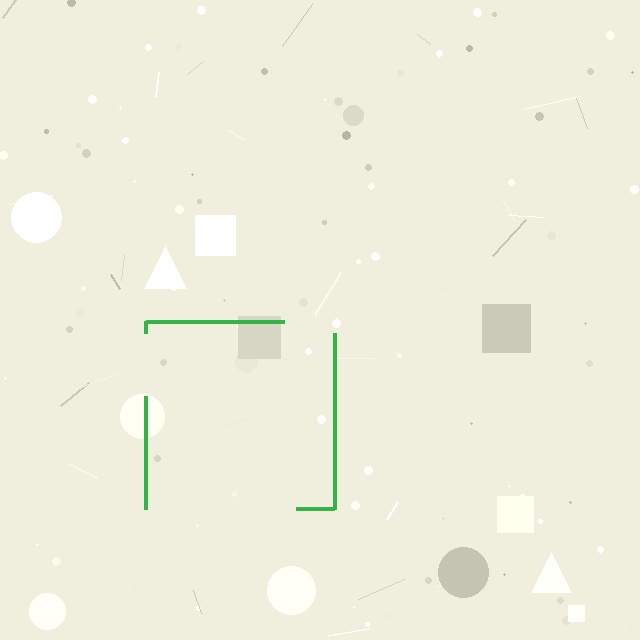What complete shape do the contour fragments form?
The contour fragments form a square.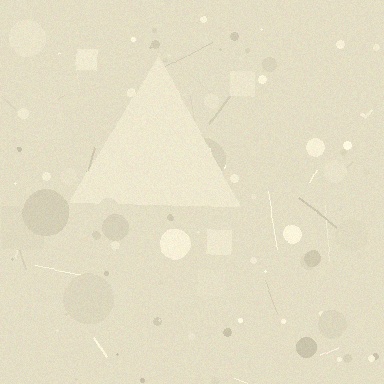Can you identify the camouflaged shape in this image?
The camouflaged shape is a triangle.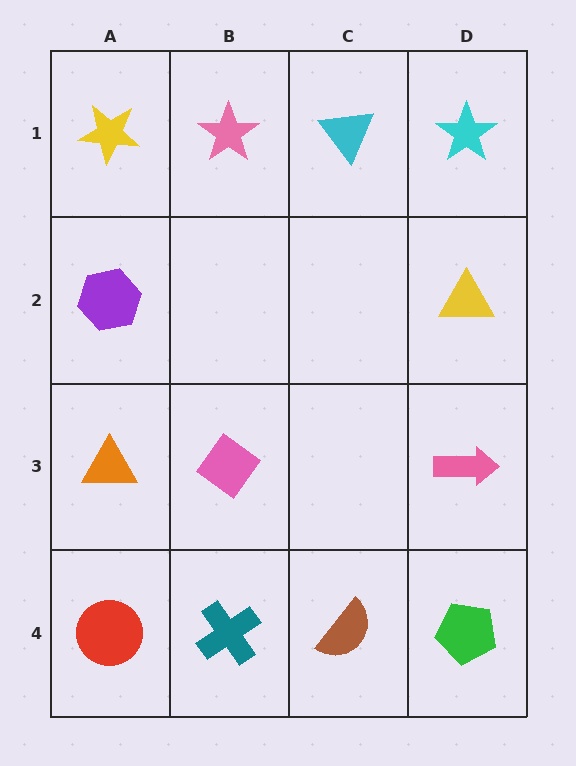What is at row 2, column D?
A yellow triangle.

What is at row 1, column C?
A cyan triangle.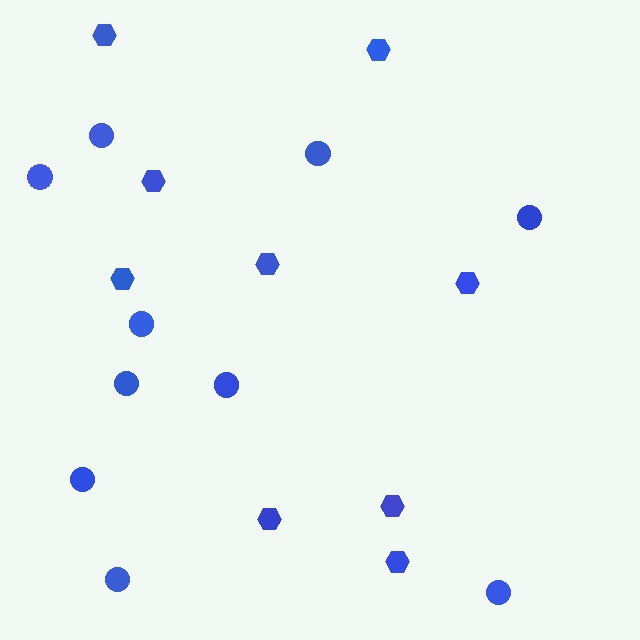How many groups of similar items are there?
There are 2 groups: one group of hexagons (9) and one group of circles (10).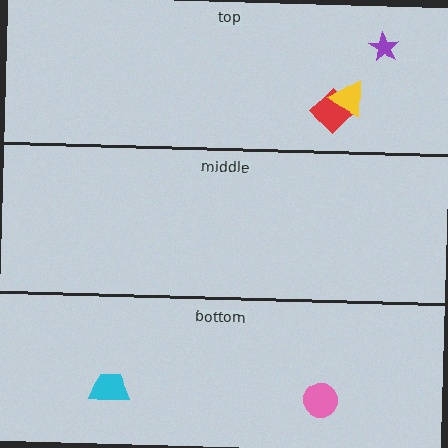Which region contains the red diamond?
The top region.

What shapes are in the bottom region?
The pink circle, the cyan trapezoid.